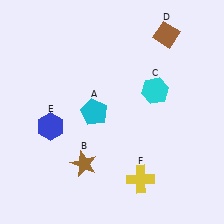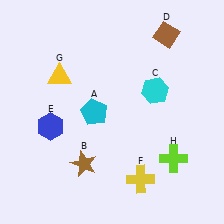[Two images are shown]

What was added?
A yellow triangle (G), a lime cross (H) were added in Image 2.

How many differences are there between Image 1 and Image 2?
There are 2 differences between the two images.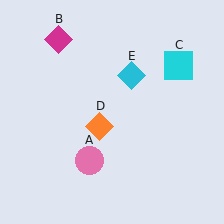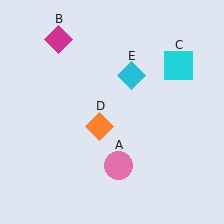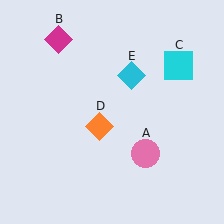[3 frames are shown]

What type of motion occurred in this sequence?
The pink circle (object A) rotated counterclockwise around the center of the scene.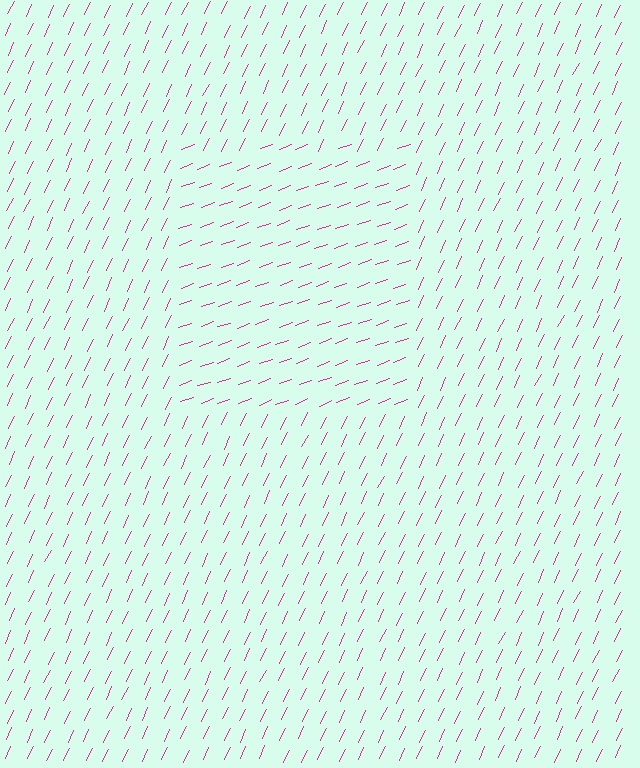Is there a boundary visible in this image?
Yes, there is a texture boundary formed by a change in line orientation.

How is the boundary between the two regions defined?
The boundary is defined purely by a change in line orientation (approximately 45 degrees difference). All lines are the same color and thickness.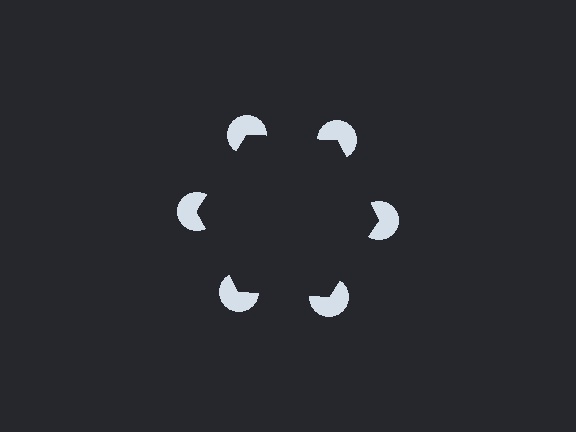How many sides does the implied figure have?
6 sides.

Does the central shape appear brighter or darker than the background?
It typically appears slightly darker than the background, even though no actual brightness change is drawn.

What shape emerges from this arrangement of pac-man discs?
An illusory hexagon — its edges are inferred from the aligned wedge cuts in the pac-man discs, not physically drawn.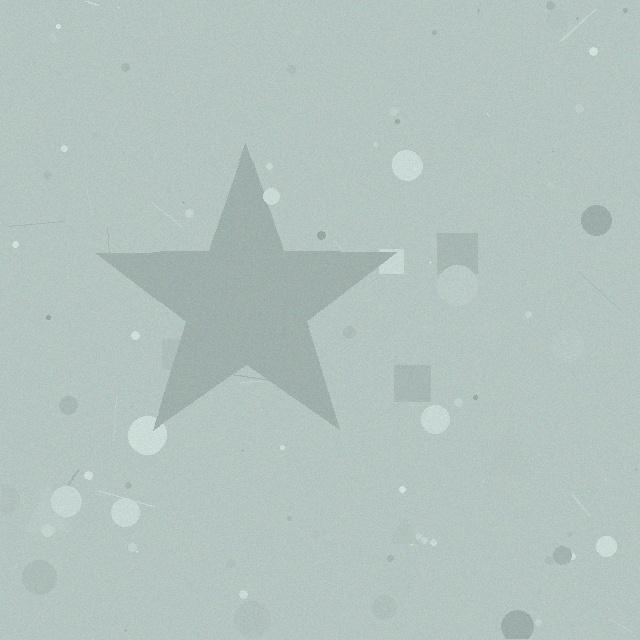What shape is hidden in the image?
A star is hidden in the image.